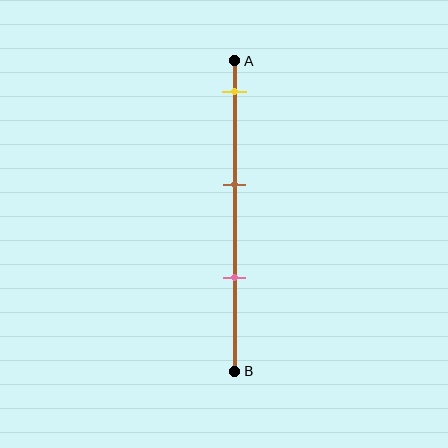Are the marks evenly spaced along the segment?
Yes, the marks are approximately evenly spaced.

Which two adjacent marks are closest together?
The brown and pink marks are the closest adjacent pair.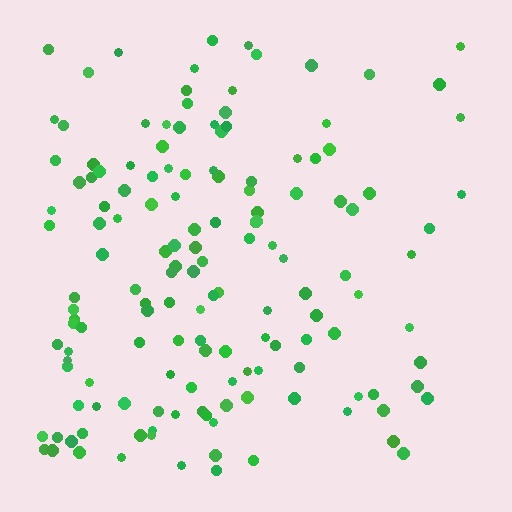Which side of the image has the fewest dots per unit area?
The right.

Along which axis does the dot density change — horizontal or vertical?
Horizontal.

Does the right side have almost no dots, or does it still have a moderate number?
Still a moderate number, just noticeably fewer than the left.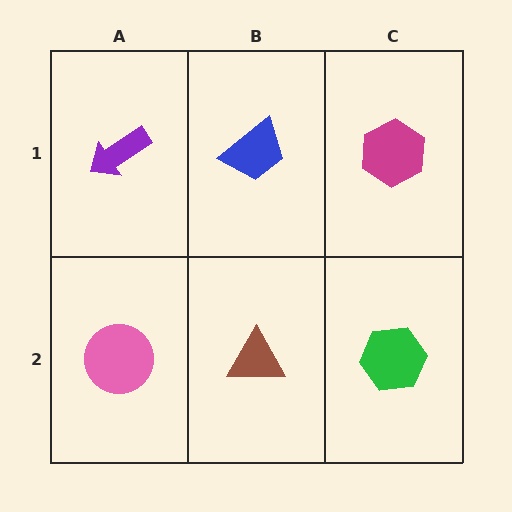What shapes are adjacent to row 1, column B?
A brown triangle (row 2, column B), a purple arrow (row 1, column A), a magenta hexagon (row 1, column C).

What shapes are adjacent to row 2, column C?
A magenta hexagon (row 1, column C), a brown triangle (row 2, column B).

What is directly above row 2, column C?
A magenta hexagon.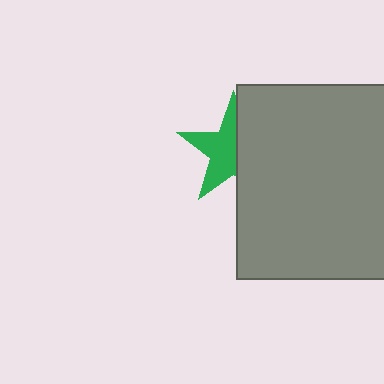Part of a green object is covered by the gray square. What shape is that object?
It is a star.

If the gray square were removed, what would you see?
You would see the complete green star.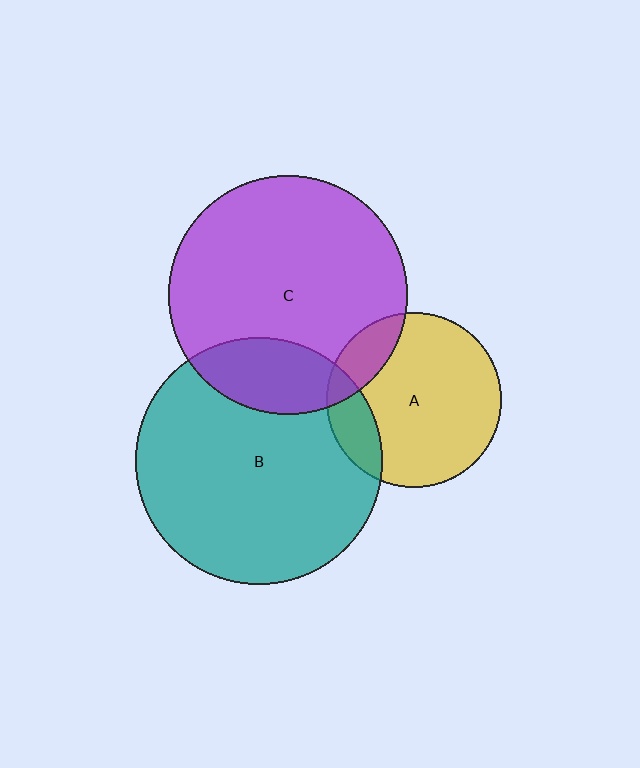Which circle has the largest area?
Circle B (teal).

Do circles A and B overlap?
Yes.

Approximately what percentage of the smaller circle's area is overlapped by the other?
Approximately 15%.